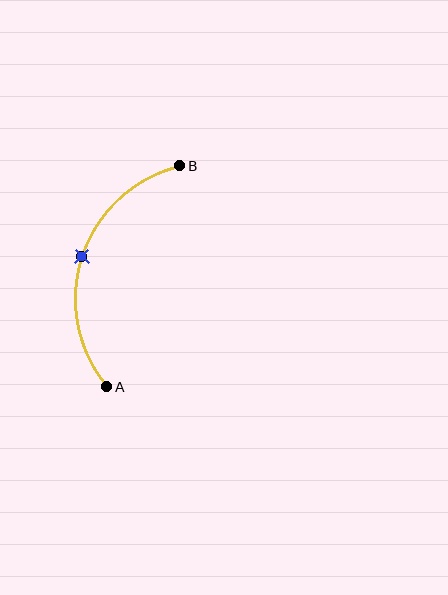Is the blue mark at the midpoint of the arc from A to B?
Yes. The blue mark lies on the arc at equal arc-length from both A and B — it is the arc midpoint.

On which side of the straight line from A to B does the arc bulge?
The arc bulges to the left of the straight line connecting A and B.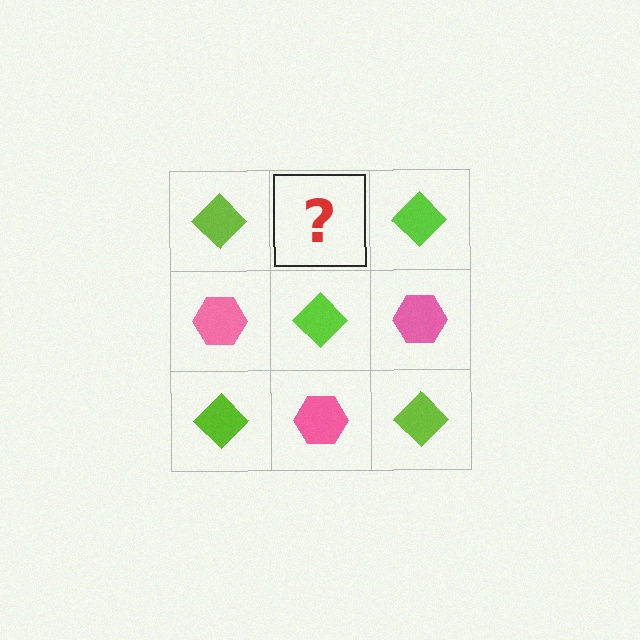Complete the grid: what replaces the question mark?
The question mark should be replaced with a pink hexagon.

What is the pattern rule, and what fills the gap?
The rule is that it alternates lime diamond and pink hexagon in a checkerboard pattern. The gap should be filled with a pink hexagon.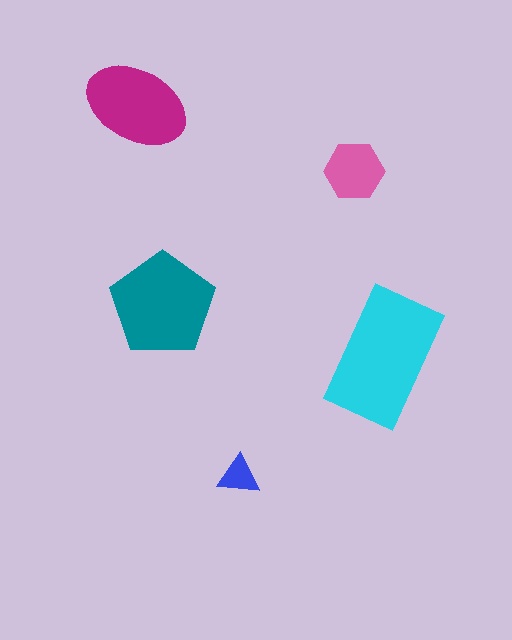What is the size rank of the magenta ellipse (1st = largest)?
3rd.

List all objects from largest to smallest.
The cyan rectangle, the teal pentagon, the magenta ellipse, the pink hexagon, the blue triangle.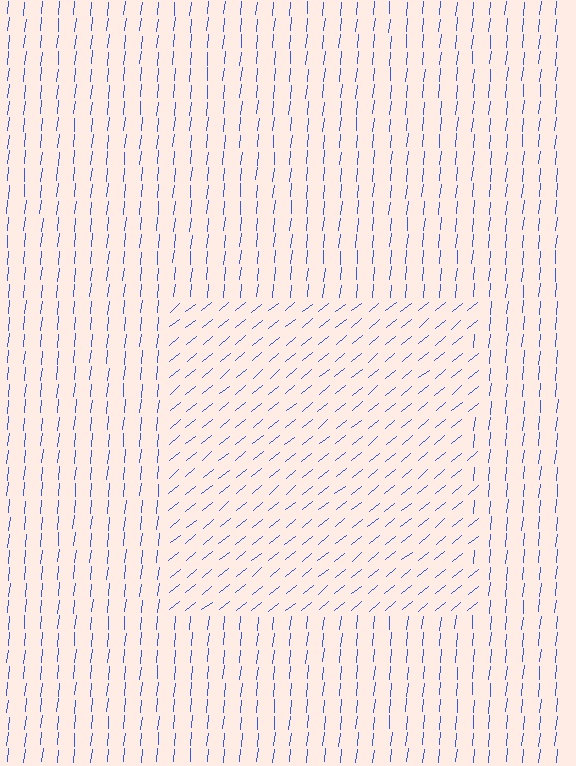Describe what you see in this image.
The image is filled with small blue line segments. A rectangle region in the image has lines oriented differently from the surrounding lines, creating a visible texture boundary.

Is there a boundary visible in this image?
Yes, there is a texture boundary formed by a change in line orientation.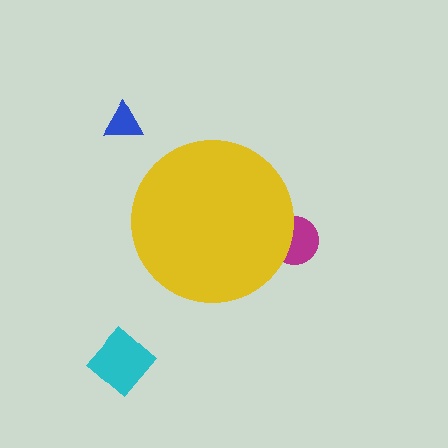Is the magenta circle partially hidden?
Yes, the magenta circle is partially hidden behind the yellow circle.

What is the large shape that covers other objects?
A yellow circle.